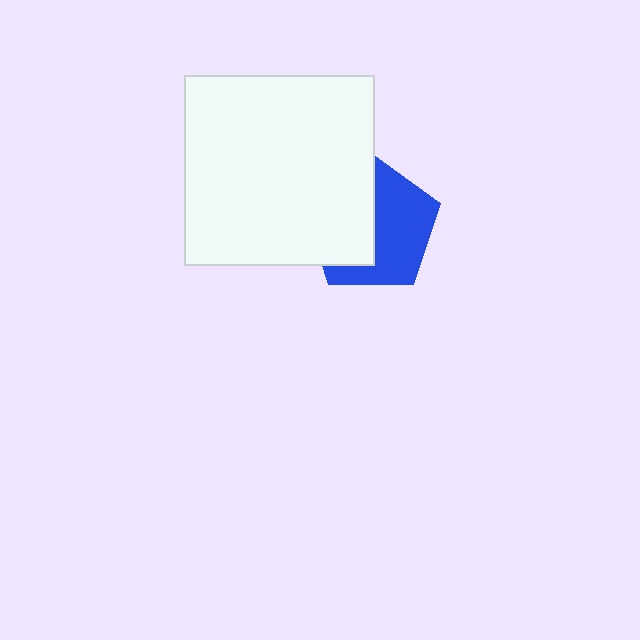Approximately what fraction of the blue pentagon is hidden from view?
Roughly 46% of the blue pentagon is hidden behind the white square.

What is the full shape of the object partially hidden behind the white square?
The partially hidden object is a blue pentagon.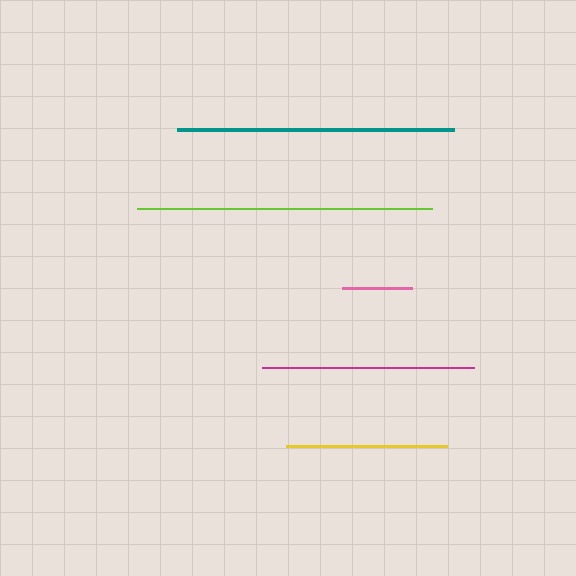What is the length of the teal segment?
The teal segment is approximately 277 pixels long.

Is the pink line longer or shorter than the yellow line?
The yellow line is longer than the pink line.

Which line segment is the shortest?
The pink line is the shortest at approximately 69 pixels.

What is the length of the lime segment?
The lime segment is approximately 295 pixels long.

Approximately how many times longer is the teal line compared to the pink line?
The teal line is approximately 4.0 times the length of the pink line.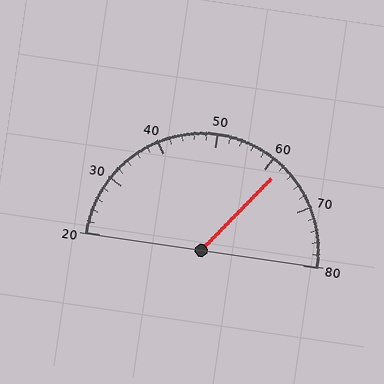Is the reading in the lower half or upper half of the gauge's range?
The reading is in the upper half of the range (20 to 80).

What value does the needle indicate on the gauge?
The needle indicates approximately 62.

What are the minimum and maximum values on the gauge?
The gauge ranges from 20 to 80.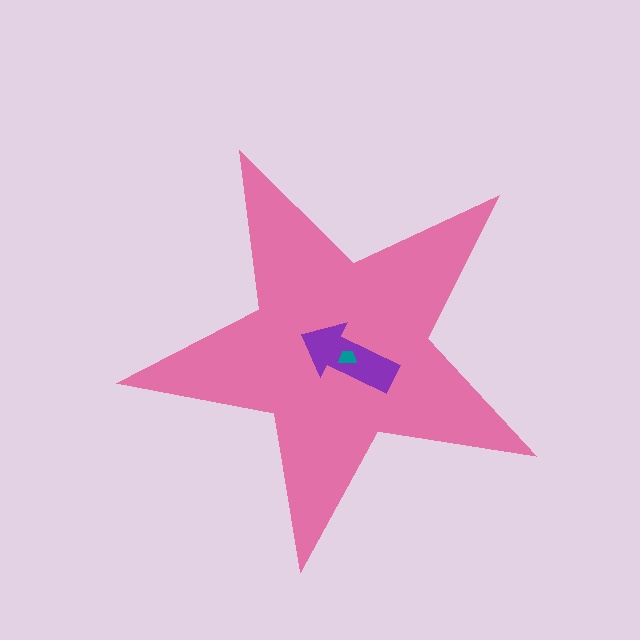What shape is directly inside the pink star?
The purple arrow.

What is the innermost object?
The teal trapezoid.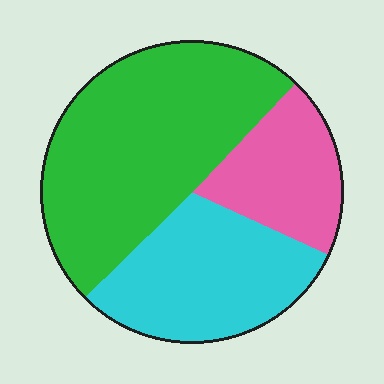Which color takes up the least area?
Pink, at roughly 20%.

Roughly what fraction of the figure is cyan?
Cyan covers 31% of the figure.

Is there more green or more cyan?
Green.